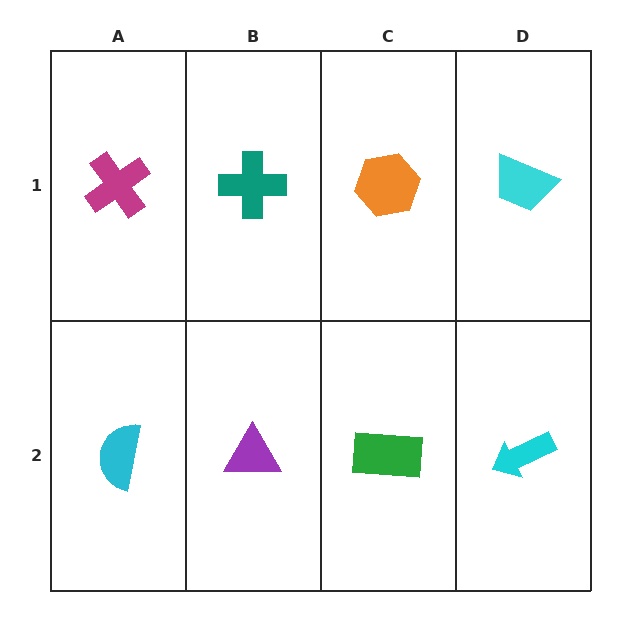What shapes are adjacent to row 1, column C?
A green rectangle (row 2, column C), a teal cross (row 1, column B), a cyan trapezoid (row 1, column D).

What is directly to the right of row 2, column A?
A purple triangle.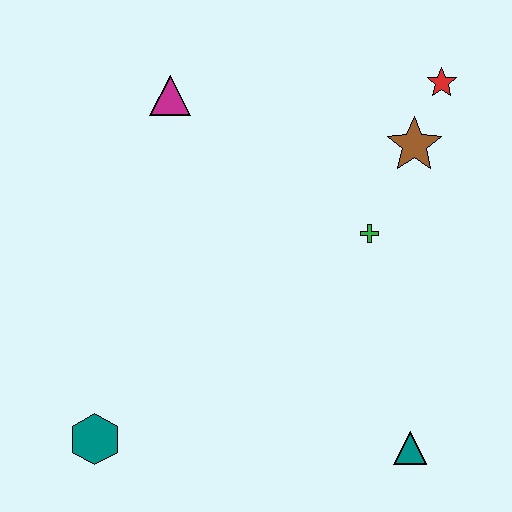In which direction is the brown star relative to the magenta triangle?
The brown star is to the right of the magenta triangle.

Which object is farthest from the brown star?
The teal hexagon is farthest from the brown star.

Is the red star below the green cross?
No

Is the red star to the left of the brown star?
No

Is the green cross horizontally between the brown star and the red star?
No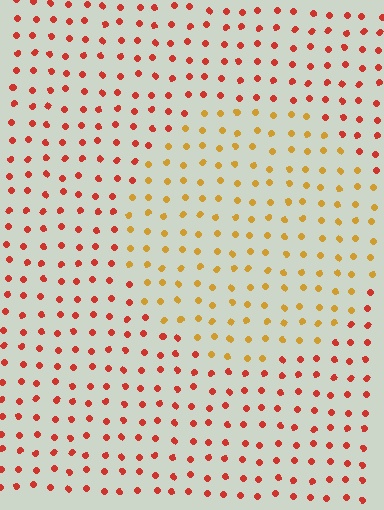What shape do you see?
I see a circle.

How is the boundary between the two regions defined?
The boundary is defined purely by a slight shift in hue (about 39 degrees). Spacing, size, and orientation are identical on both sides.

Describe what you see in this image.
The image is filled with small red elements in a uniform arrangement. A circle-shaped region is visible where the elements are tinted to a slightly different hue, forming a subtle color boundary.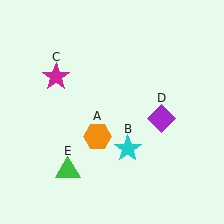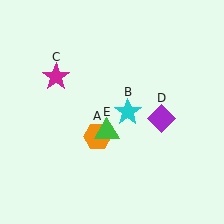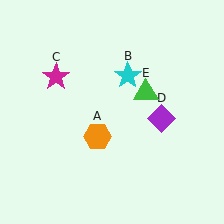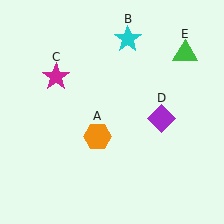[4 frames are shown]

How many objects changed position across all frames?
2 objects changed position: cyan star (object B), green triangle (object E).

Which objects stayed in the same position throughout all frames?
Orange hexagon (object A) and magenta star (object C) and purple diamond (object D) remained stationary.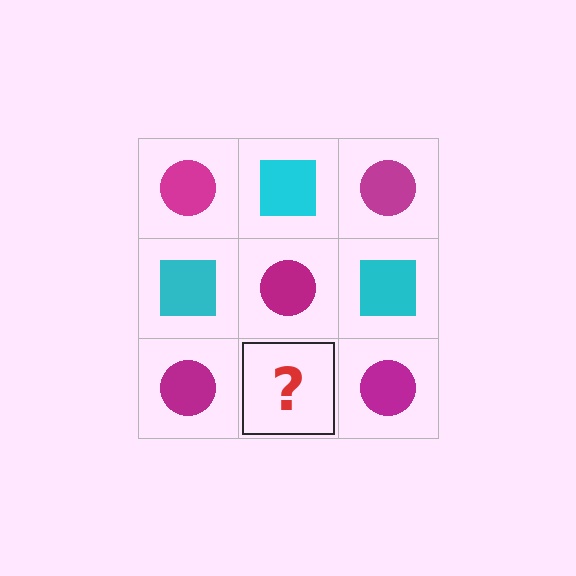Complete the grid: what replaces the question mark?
The question mark should be replaced with a cyan square.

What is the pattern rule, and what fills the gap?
The rule is that it alternates magenta circle and cyan square in a checkerboard pattern. The gap should be filled with a cyan square.